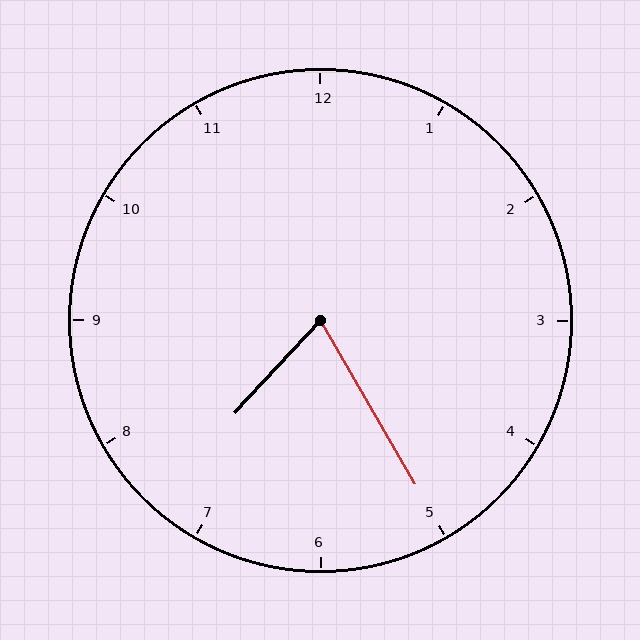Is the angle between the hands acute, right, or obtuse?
It is acute.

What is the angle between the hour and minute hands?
Approximately 72 degrees.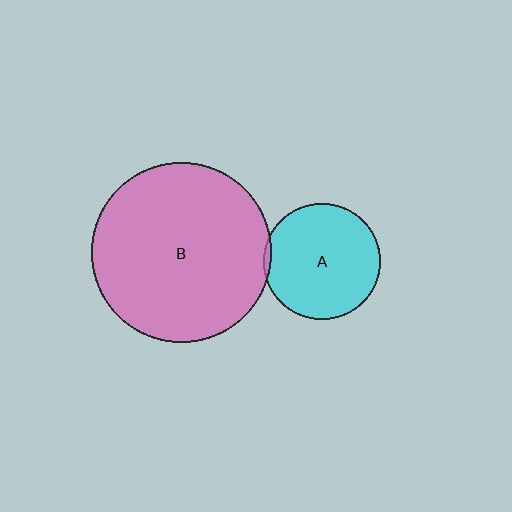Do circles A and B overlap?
Yes.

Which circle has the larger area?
Circle B (pink).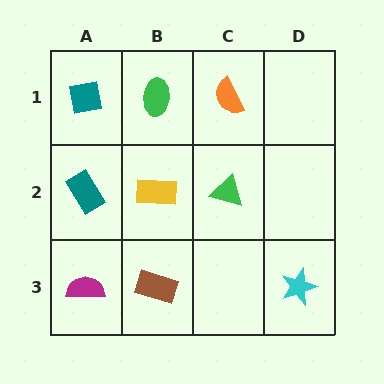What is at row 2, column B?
A yellow rectangle.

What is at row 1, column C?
An orange semicircle.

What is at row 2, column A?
A teal rectangle.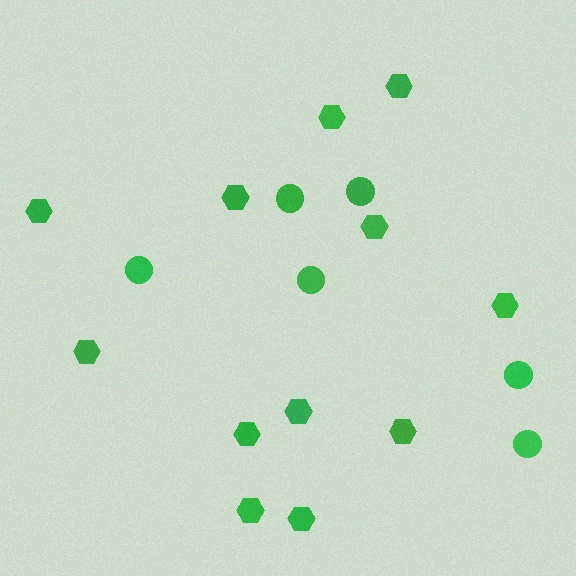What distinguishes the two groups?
There are 2 groups: one group of hexagons (12) and one group of circles (6).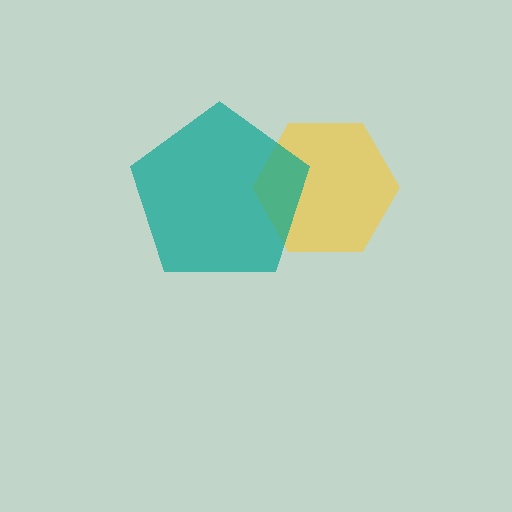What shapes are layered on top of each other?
The layered shapes are: a yellow hexagon, a teal pentagon.